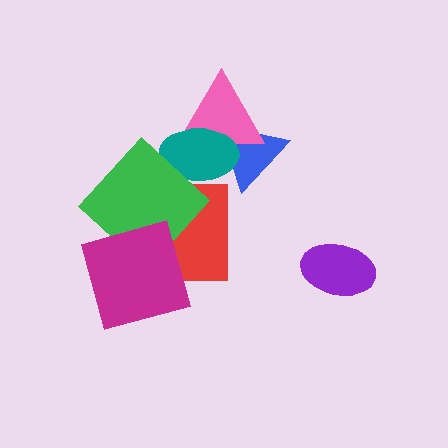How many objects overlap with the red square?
2 objects overlap with the red square.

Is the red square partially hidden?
Yes, it is partially covered by another shape.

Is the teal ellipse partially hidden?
Yes, it is partially covered by another shape.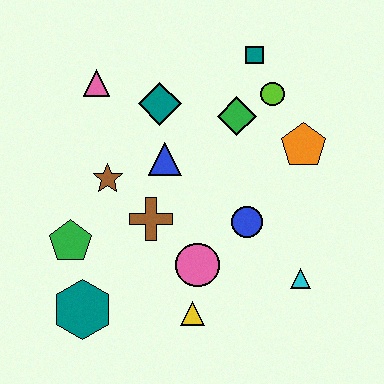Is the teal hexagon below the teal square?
Yes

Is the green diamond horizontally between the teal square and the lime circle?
No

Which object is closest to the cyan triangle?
The blue circle is closest to the cyan triangle.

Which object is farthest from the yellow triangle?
The teal square is farthest from the yellow triangle.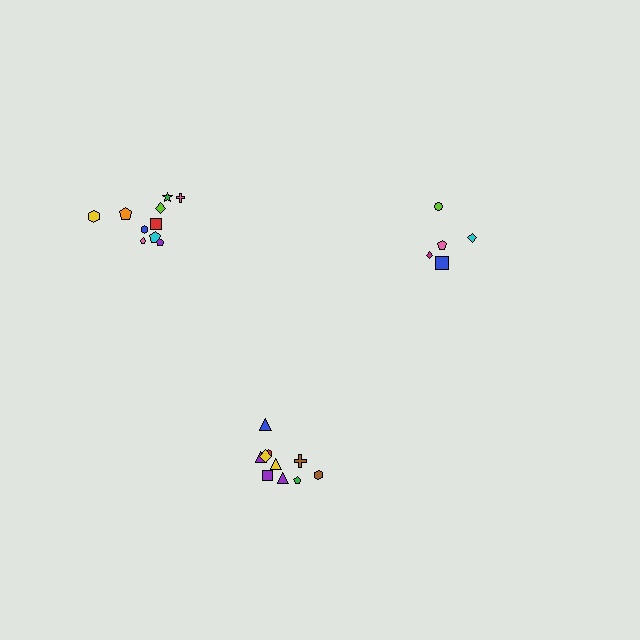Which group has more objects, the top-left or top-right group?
The top-left group.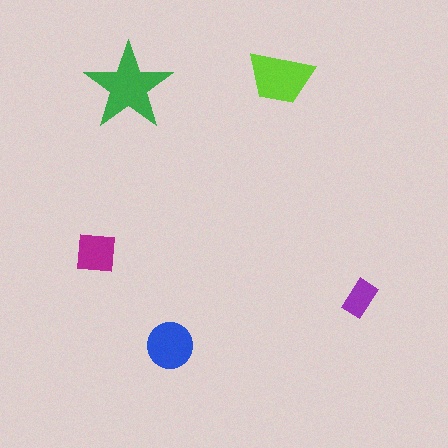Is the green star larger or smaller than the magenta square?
Larger.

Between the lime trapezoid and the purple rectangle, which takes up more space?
The lime trapezoid.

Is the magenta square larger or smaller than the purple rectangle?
Larger.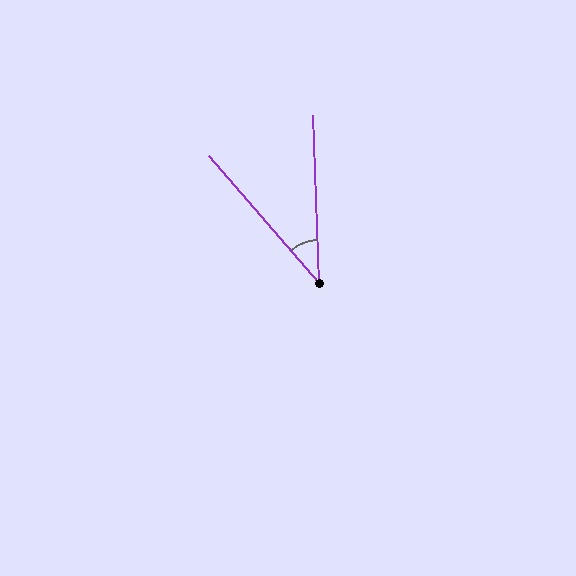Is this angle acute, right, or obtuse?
It is acute.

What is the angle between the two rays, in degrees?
Approximately 39 degrees.